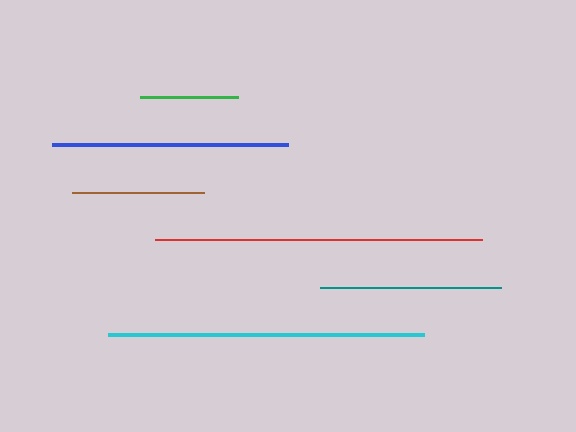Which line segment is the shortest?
The green line is the shortest at approximately 98 pixels.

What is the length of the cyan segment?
The cyan segment is approximately 316 pixels long.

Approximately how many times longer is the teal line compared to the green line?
The teal line is approximately 1.8 times the length of the green line.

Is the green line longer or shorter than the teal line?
The teal line is longer than the green line.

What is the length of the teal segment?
The teal segment is approximately 180 pixels long.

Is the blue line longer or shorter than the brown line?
The blue line is longer than the brown line.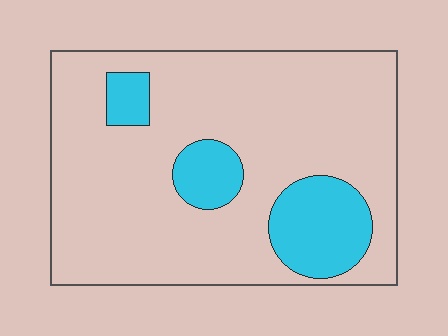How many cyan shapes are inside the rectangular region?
3.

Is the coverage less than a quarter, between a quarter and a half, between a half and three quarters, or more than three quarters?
Less than a quarter.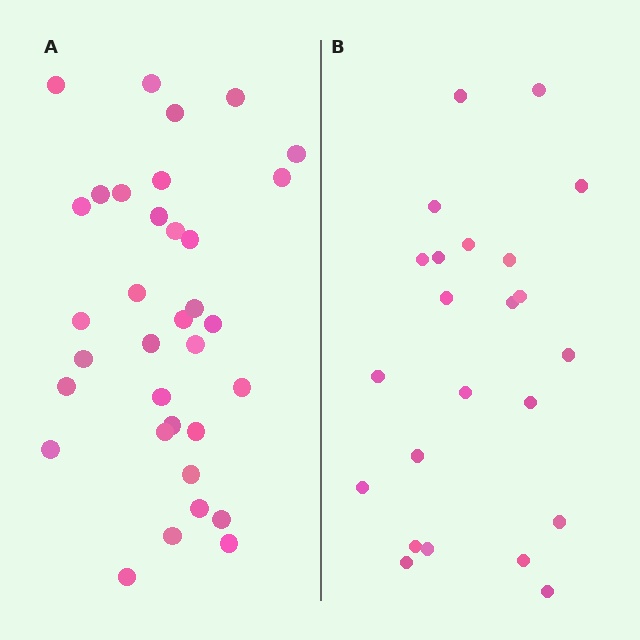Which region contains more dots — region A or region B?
Region A (the left region) has more dots.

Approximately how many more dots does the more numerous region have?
Region A has roughly 12 or so more dots than region B.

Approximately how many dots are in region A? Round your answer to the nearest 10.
About 30 dots. (The exact count is 34, which rounds to 30.)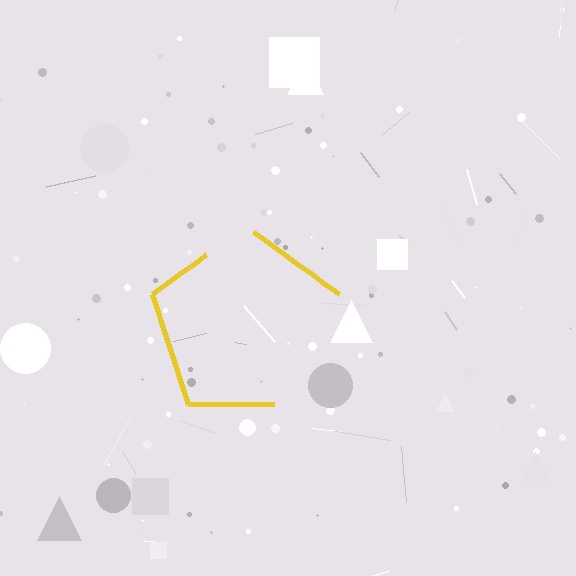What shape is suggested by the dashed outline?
The dashed outline suggests a pentagon.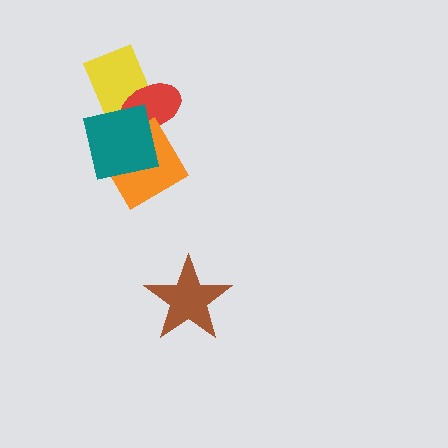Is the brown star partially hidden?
No, no other shape covers it.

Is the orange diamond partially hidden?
Yes, it is partially covered by another shape.